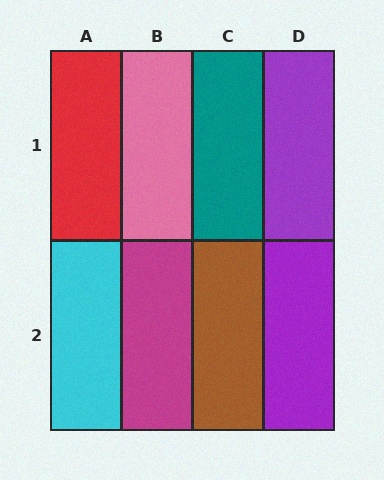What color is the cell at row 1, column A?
Red.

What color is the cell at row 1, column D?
Purple.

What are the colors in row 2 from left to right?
Cyan, magenta, brown, purple.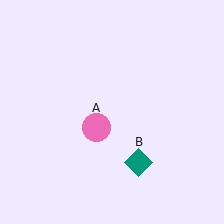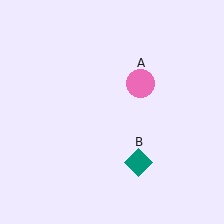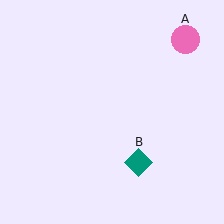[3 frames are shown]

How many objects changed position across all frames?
1 object changed position: pink circle (object A).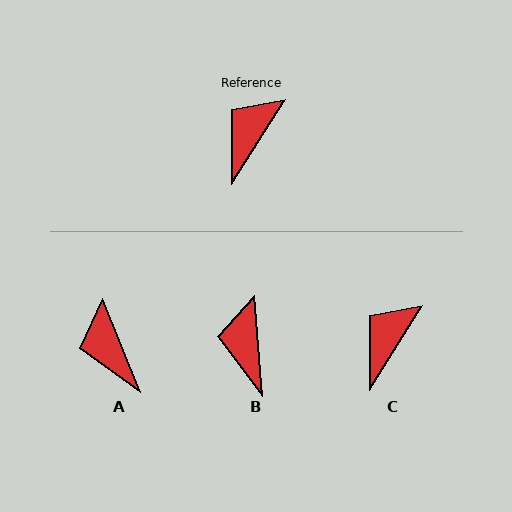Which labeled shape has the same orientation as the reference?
C.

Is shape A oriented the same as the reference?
No, it is off by about 54 degrees.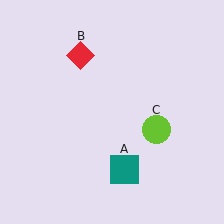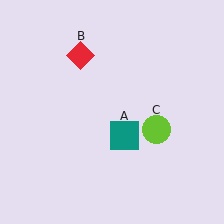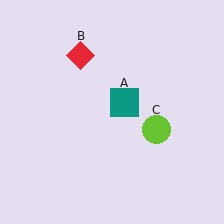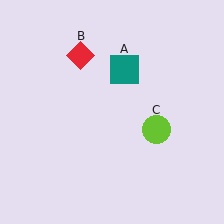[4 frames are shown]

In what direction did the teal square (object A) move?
The teal square (object A) moved up.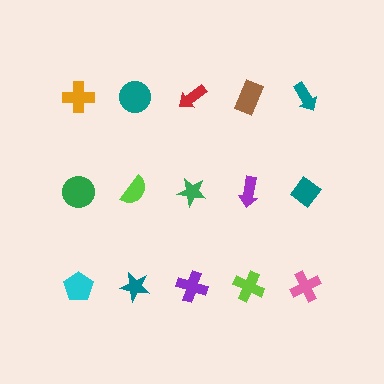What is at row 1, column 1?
An orange cross.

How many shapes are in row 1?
5 shapes.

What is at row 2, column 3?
A green star.